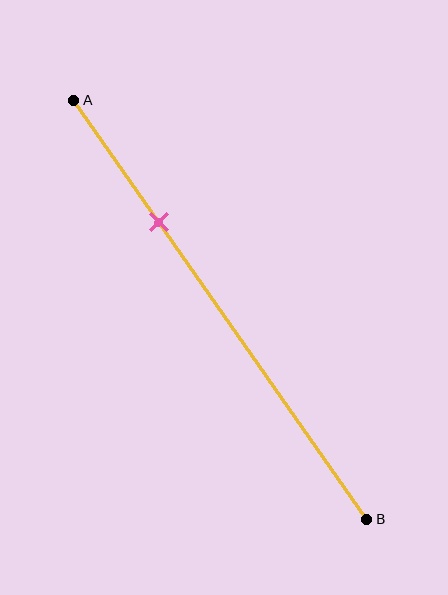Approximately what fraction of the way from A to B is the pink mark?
The pink mark is approximately 30% of the way from A to B.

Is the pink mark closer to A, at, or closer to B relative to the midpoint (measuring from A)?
The pink mark is closer to point A than the midpoint of segment AB.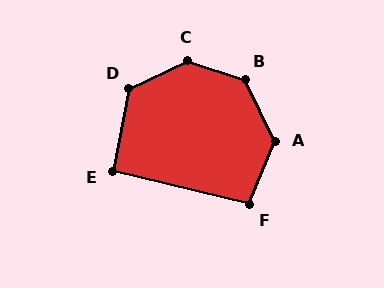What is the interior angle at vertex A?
Approximately 132 degrees (obtuse).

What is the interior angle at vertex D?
Approximately 127 degrees (obtuse).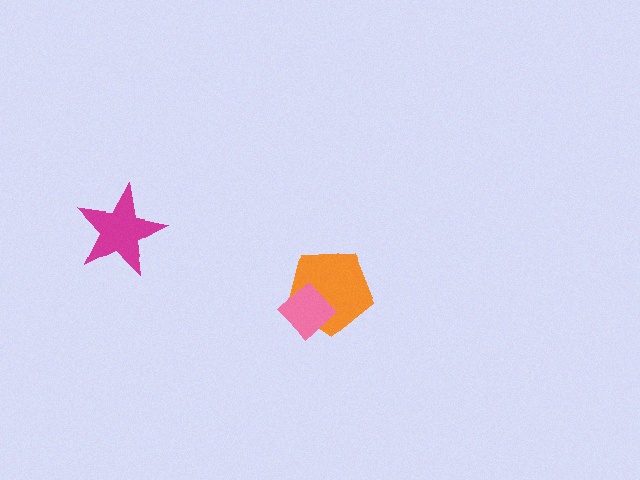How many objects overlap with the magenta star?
0 objects overlap with the magenta star.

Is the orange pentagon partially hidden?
Yes, it is partially covered by another shape.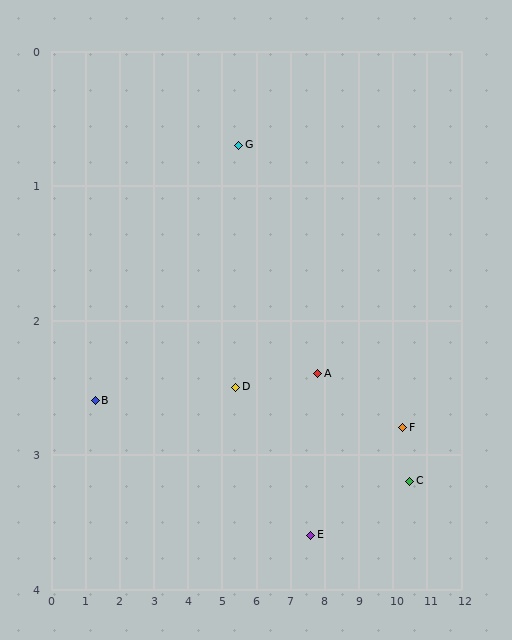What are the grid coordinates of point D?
Point D is at approximately (5.4, 2.5).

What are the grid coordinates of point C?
Point C is at approximately (10.5, 3.2).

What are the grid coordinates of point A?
Point A is at approximately (7.8, 2.4).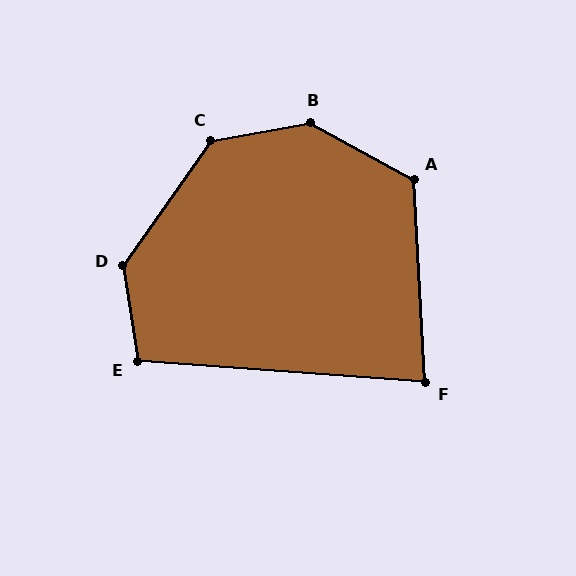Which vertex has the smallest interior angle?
F, at approximately 83 degrees.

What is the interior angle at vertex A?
Approximately 122 degrees (obtuse).